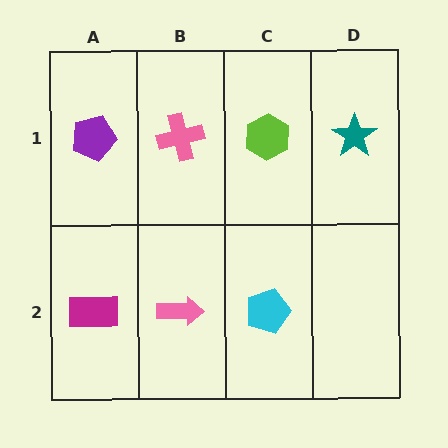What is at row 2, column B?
A pink arrow.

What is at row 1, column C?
A lime hexagon.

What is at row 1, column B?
A pink cross.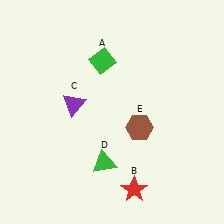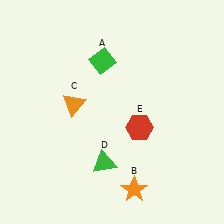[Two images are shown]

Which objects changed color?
B changed from red to orange. C changed from purple to orange. E changed from brown to red.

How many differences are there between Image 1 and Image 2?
There are 3 differences between the two images.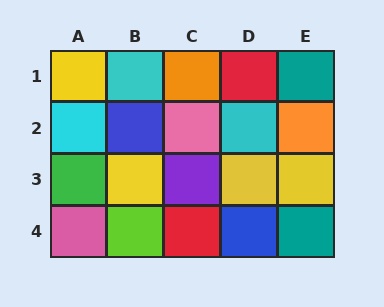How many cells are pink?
2 cells are pink.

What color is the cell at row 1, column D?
Red.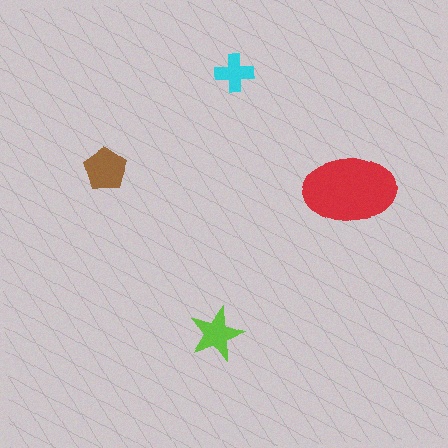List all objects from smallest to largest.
The cyan cross, the lime star, the brown pentagon, the red ellipse.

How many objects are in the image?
There are 4 objects in the image.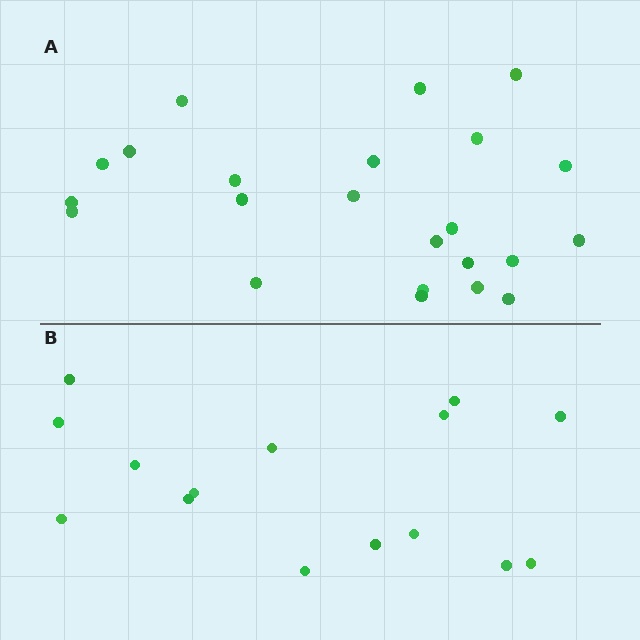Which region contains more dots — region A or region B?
Region A (the top region) has more dots.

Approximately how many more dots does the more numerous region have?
Region A has roughly 8 or so more dots than region B.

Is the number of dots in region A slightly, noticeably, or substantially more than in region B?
Region A has substantially more. The ratio is roughly 1.5 to 1.